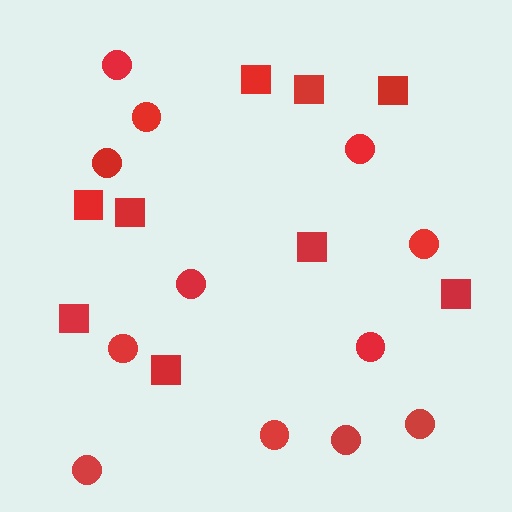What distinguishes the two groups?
There are 2 groups: one group of squares (9) and one group of circles (12).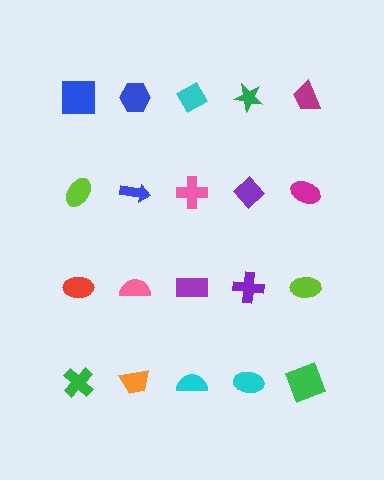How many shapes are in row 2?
5 shapes.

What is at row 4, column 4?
A cyan ellipse.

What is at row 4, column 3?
A cyan semicircle.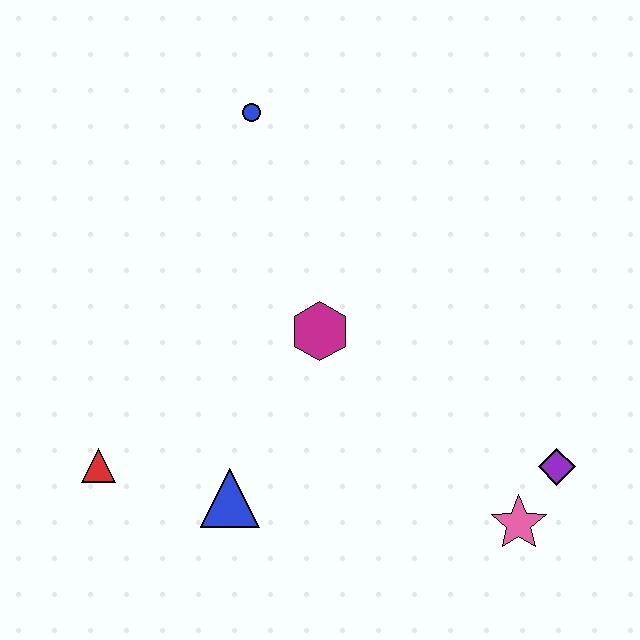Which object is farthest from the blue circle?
The pink star is farthest from the blue circle.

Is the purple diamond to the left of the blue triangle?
No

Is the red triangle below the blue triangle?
No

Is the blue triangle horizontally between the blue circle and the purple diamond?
No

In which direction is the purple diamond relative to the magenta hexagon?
The purple diamond is to the right of the magenta hexagon.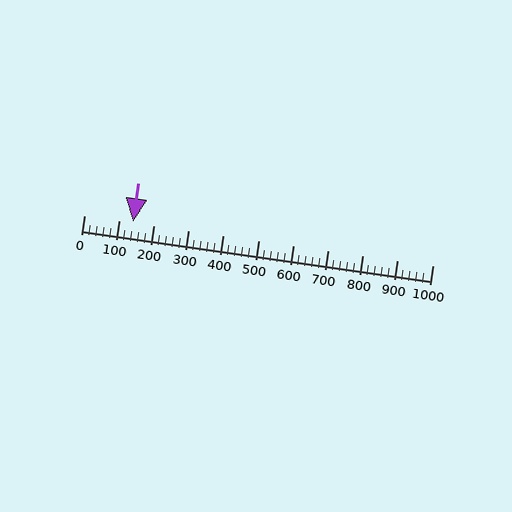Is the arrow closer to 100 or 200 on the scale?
The arrow is closer to 100.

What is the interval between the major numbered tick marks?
The major tick marks are spaced 100 units apart.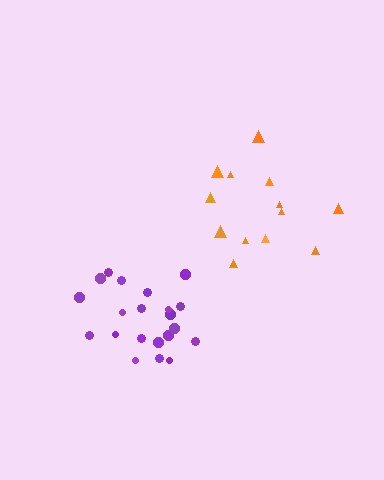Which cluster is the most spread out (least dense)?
Orange.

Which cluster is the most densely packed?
Purple.